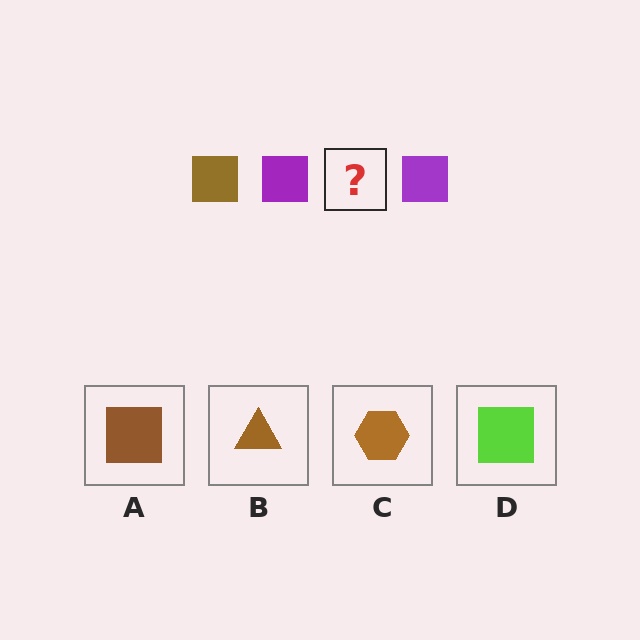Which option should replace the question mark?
Option A.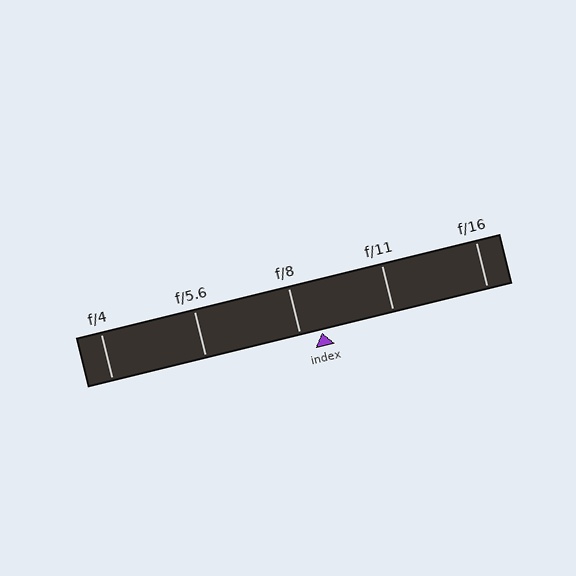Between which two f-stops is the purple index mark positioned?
The index mark is between f/8 and f/11.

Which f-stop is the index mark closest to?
The index mark is closest to f/8.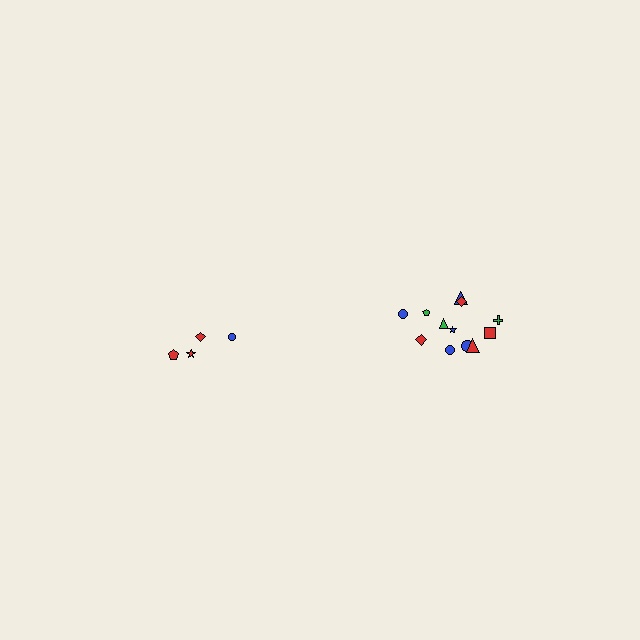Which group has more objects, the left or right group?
The right group.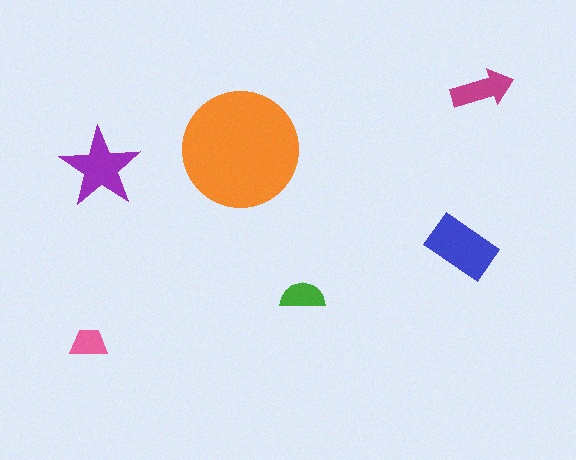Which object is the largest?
The orange circle.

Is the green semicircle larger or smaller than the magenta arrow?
Smaller.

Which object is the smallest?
The pink trapezoid.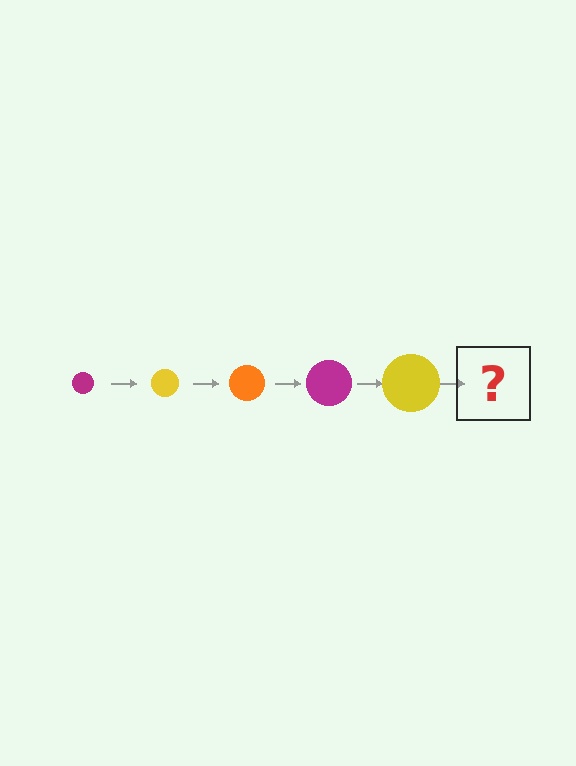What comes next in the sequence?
The next element should be an orange circle, larger than the previous one.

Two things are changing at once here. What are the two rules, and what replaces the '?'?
The two rules are that the circle grows larger each step and the color cycles through magenta, yellow, and orange. The '?' should be an orange circle, larger than the previous one.